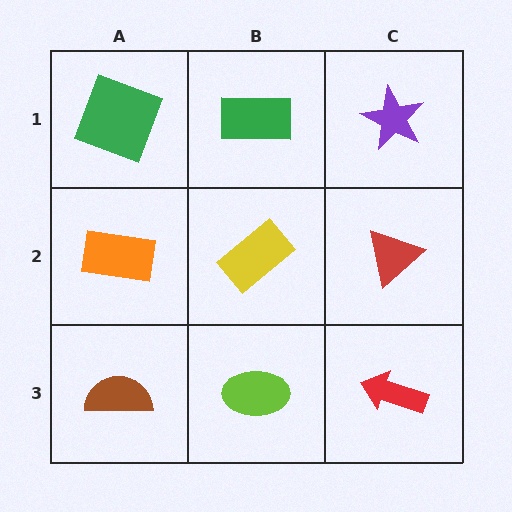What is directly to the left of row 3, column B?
A brown semicircle.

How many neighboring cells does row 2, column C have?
3.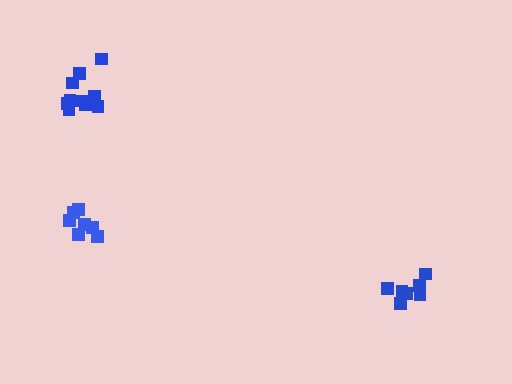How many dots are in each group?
Group 1: 7 dots, Group 2: 8 dots, Group 3: 10 dots (25 total).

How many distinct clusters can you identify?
There are 3 distinct clusters.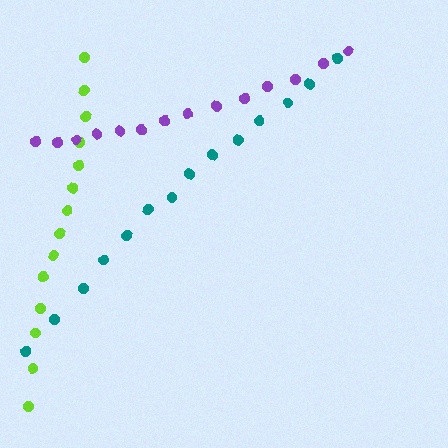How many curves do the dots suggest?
There are 3 distinct paths.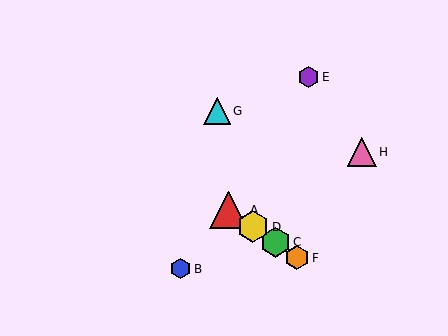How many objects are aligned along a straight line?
4 objects (A, C, D, F) are aligned along a straight line.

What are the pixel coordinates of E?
Object E is at (309, 77).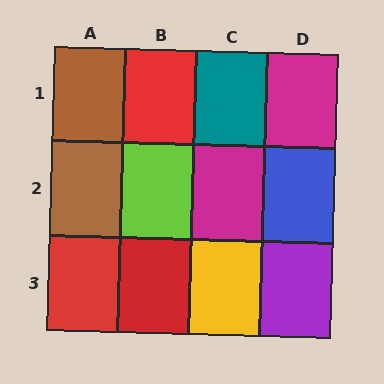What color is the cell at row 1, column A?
Brown.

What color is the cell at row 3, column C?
Yellow.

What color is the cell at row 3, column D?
Purple.